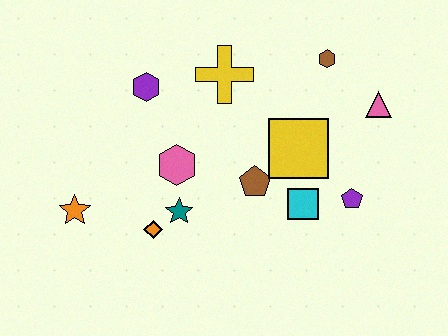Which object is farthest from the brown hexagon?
The orange star is farthest from the brown hexagon.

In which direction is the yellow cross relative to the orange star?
The yellow cross is to the right of the orange star.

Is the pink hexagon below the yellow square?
Yes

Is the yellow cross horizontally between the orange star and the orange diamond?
No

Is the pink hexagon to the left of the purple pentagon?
Yes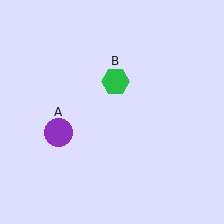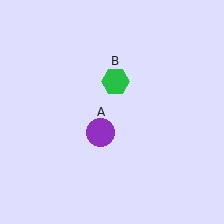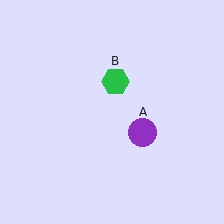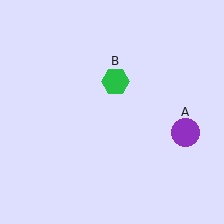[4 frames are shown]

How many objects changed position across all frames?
1 object changed position: purple circle (object A).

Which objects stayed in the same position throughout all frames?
Green hexagon (object B) remained stationary.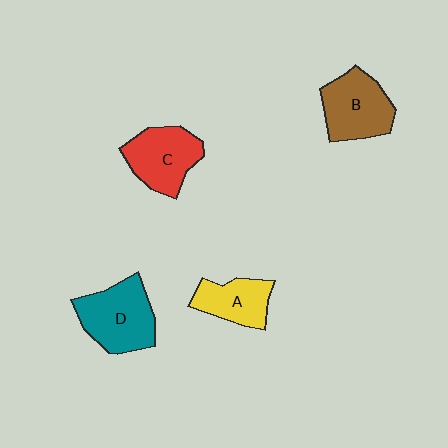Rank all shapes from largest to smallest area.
From largest to smallest: D (teal), B (brown), C (red), A (yellow).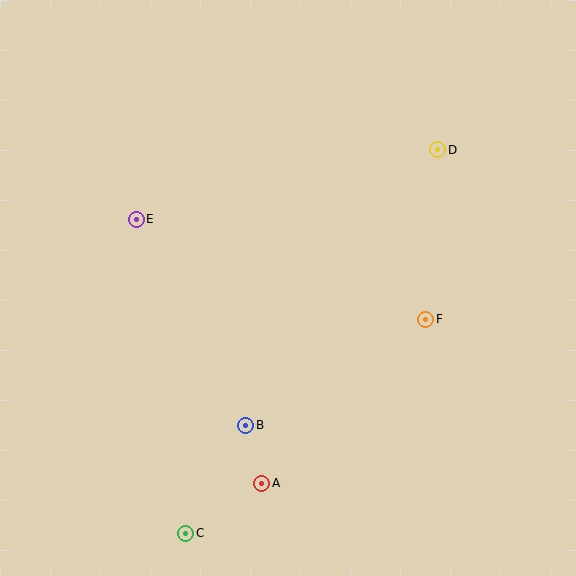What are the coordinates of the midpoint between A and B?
The midpoint between A and B is at (254, 454).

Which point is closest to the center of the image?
Point F at (426, 319) is closest to the center.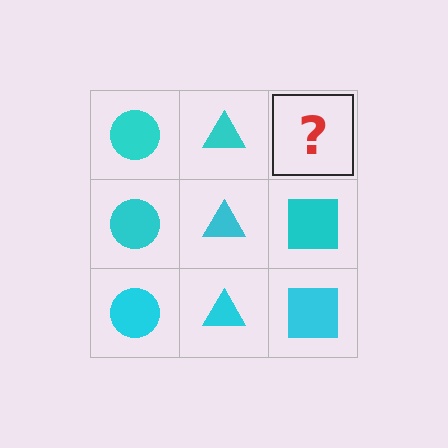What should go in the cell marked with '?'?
The missing cell should contain a cyan square.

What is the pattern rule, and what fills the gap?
The rule is that each column has a consistent shape. The gap should be filled with a cyan square.